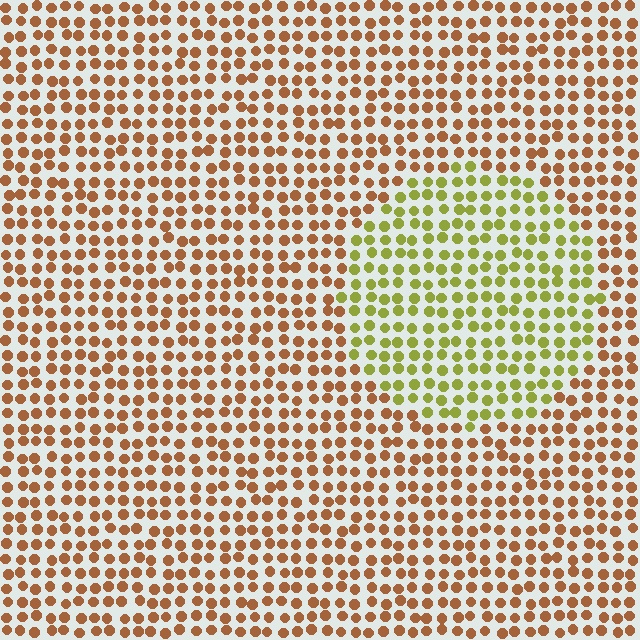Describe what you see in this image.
The image is filled with small brown elements in a uniform arrangement. A circle-shaped region is visible where the elements are tinted to a slightly different hue, forming a subtle color boundary.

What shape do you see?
I see a circle.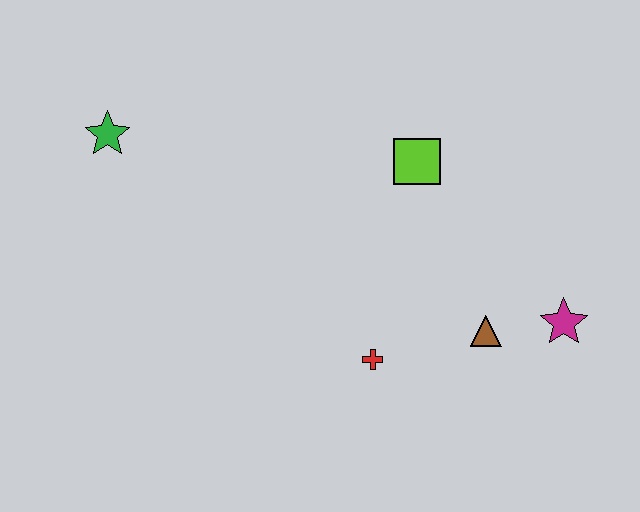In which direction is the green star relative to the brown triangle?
The green star is to the left of the brown triangle.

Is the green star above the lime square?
Yes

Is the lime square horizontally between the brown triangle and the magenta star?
No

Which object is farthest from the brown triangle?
The green star is farthest from the brown triangle.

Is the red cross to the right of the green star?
Yes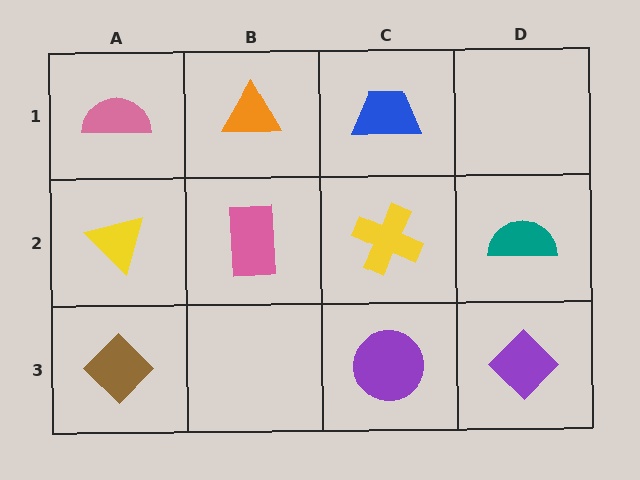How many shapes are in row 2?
4 shapes.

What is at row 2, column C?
A yellow cross.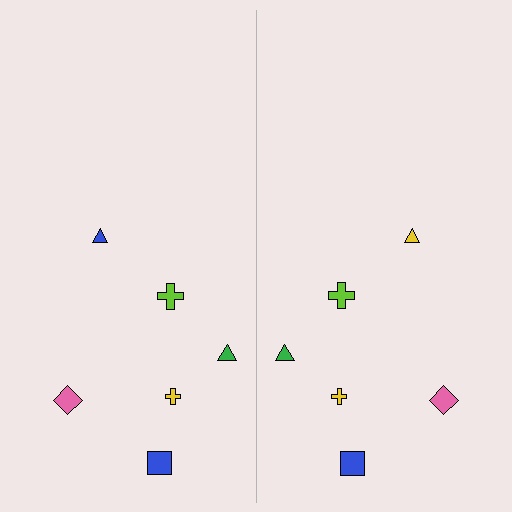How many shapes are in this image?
There are 12 shapes in this image.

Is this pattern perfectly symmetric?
No, the pattern is not perfectly symmetric. The yellow triangle on the right side breaks the symmetry — its mirror counterpart is blue.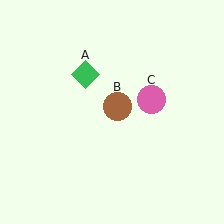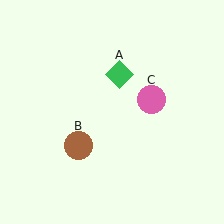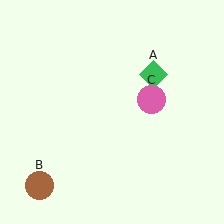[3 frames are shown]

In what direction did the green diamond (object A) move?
The green diamond (object A) moved right.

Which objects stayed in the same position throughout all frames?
Pink circle (object C) remained stationary.